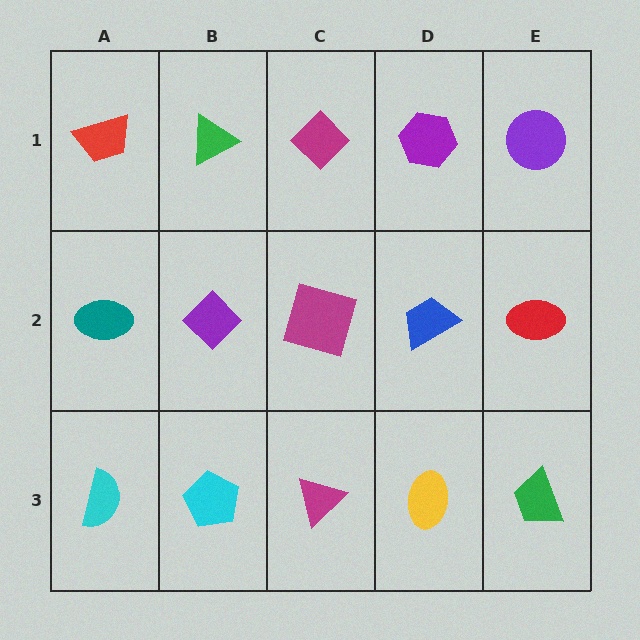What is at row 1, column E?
A purple circle.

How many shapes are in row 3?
5 shapes.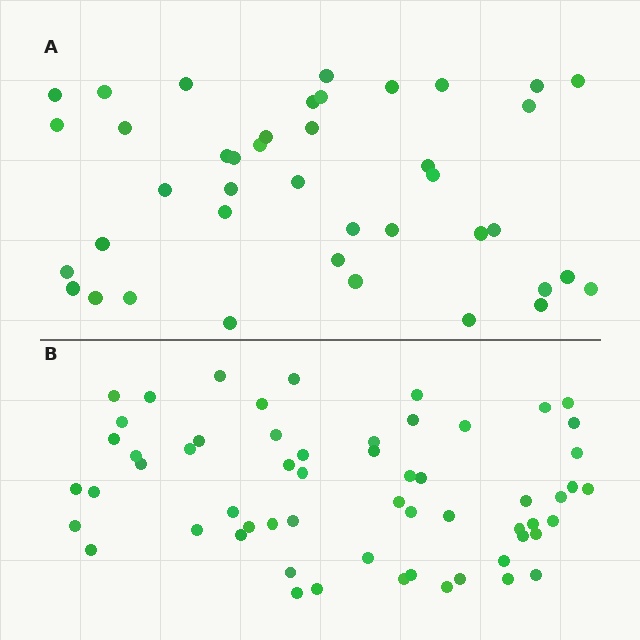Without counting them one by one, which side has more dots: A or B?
Region B (the bottom region) has more dots.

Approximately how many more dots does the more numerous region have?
Region B has approximately 20 more dots than region A.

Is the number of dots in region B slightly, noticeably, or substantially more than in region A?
Region B has noticeably more, but not dramatically so. The ratio is roughly 1.4 to 1.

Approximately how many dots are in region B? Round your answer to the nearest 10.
About 60 dots. (The exact count is 59, which rounds to 60.)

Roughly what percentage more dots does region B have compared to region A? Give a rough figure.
About 45% more.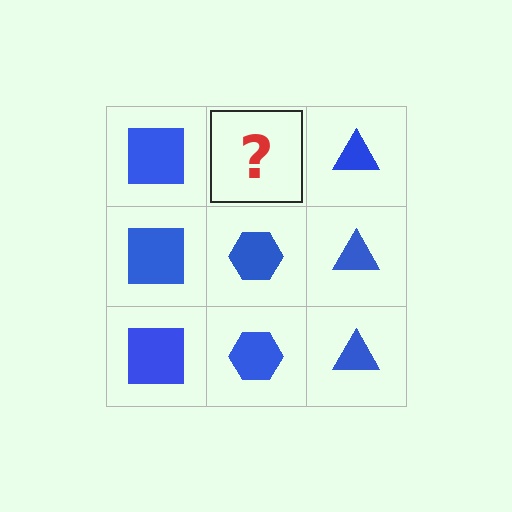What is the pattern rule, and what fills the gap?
The rule is that each column has a consistent shape. The gap should be filled with a blue hexagon.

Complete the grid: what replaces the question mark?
The question mark should be replaced with a blue hexagon.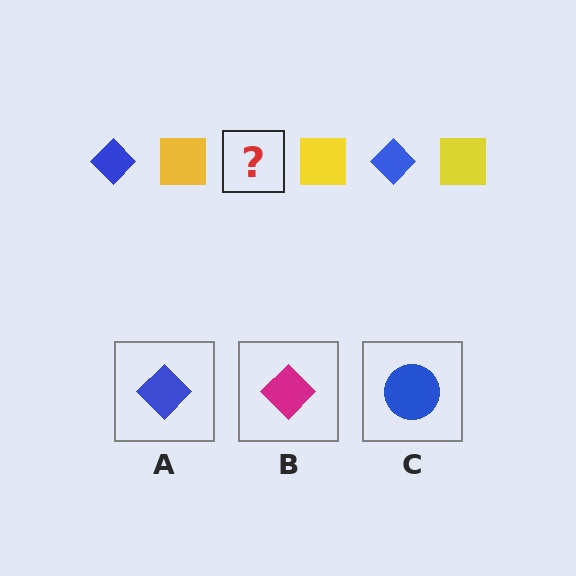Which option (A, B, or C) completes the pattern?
A.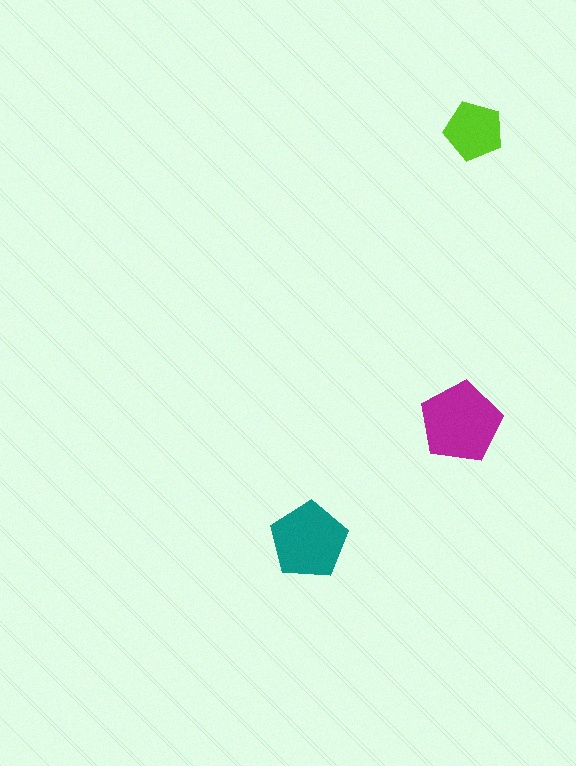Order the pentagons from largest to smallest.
the magenta one, the teal one, the lime one.